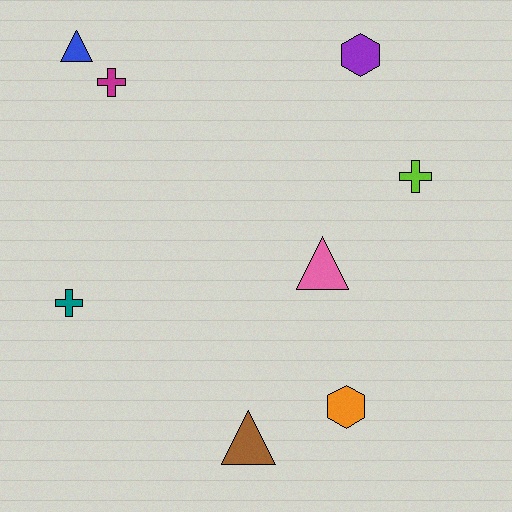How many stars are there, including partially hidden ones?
There are no stars.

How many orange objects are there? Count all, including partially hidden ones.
There is 1 orange object.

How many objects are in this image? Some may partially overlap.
There are 8 objects.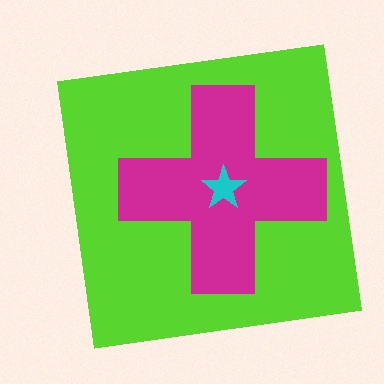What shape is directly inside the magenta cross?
The cyan star.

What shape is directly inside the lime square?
The magenta cross.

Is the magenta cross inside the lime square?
Yes.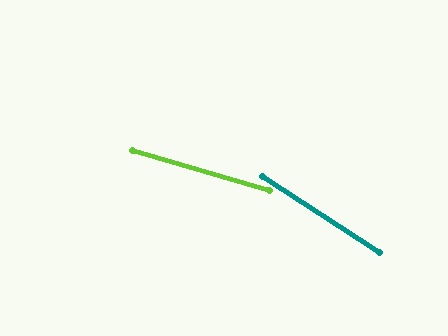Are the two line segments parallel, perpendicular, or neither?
Neither parallel nor perpendicular — they differ by about 17°.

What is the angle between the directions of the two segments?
Approximately 17 degrees.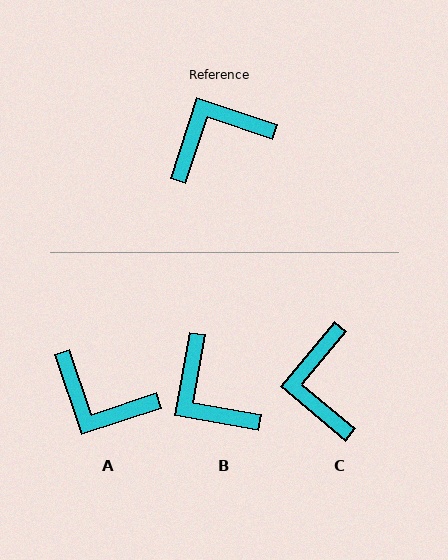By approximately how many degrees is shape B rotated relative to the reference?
Approximately 99 degrees counter-clockwise.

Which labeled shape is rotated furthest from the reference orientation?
A, about 127 degrees away.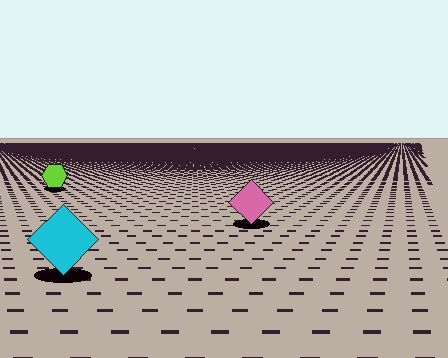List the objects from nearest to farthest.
From nearest to farthest: the cyan diamond, the pink diamond, the lime hexagon.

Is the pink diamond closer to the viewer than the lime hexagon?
Yes. The pink diamond is closer — you can tell from the texture gradient: the ground texture is coarser near it.